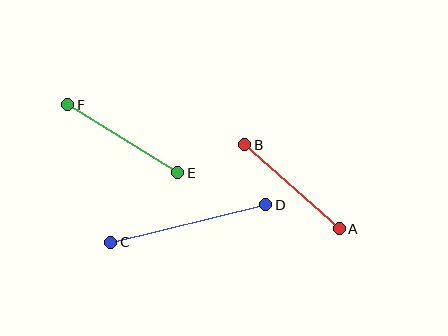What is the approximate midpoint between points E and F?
The midpoint is at approximately (123, 139) pixels.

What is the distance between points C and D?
The distance is approximately 159 pixels.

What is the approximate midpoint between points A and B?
The midpoint is at approximately (292, 187) pixels.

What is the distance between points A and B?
The distance is approximately 126 pixels.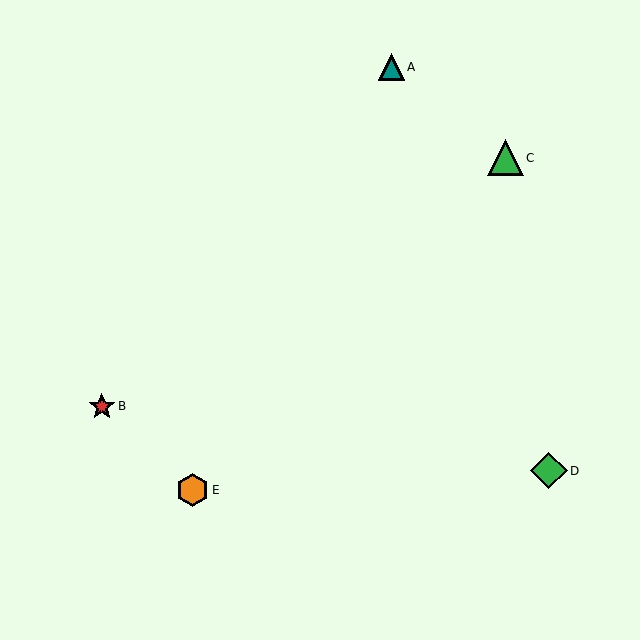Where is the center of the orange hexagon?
The center of the orange hexagon is at (193, 490).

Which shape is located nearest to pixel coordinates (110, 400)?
The red star (labeled B) at (102, 406) is nearest to that location.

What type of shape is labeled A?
Shape A is a teal triangle.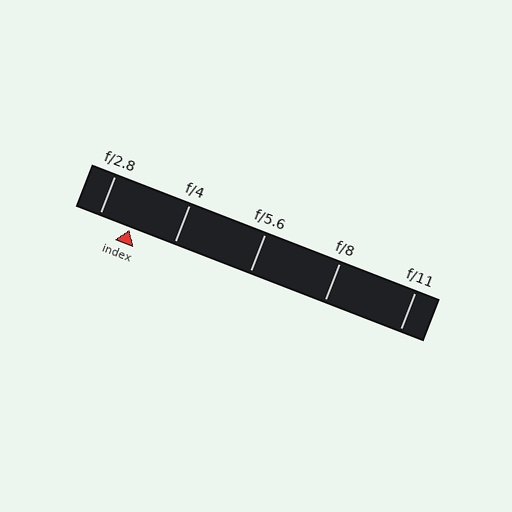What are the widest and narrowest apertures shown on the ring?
The widest aperture shown is f/2.8 and the narrowest is f/11.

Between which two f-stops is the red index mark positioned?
The index mark is between f/2.8 and f/4.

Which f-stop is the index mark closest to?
The index mark is closest to f/2.8.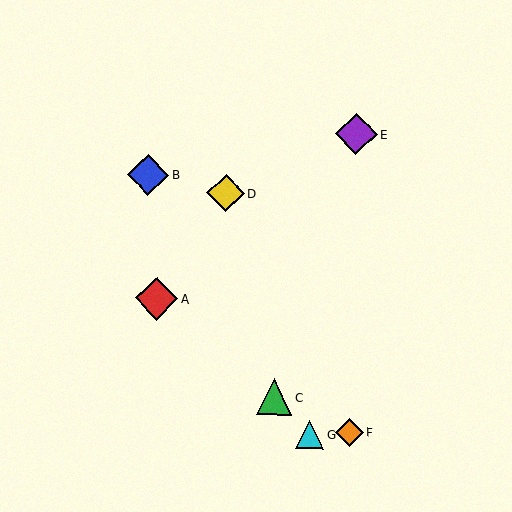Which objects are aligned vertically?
Objects E, F are aligned vertically.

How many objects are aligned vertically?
2 objects (E, F) are aligned vertically.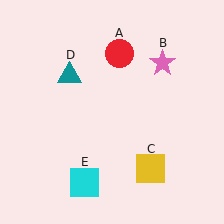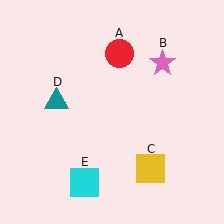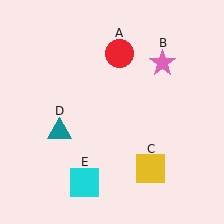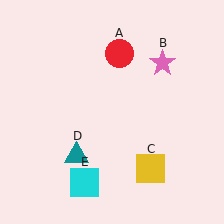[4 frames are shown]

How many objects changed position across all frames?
1 object changed position: teal triangle (object D).